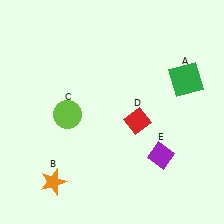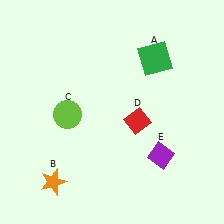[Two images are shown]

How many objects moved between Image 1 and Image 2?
1 object moved between the two images.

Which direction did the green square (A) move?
The green square (A) moved left.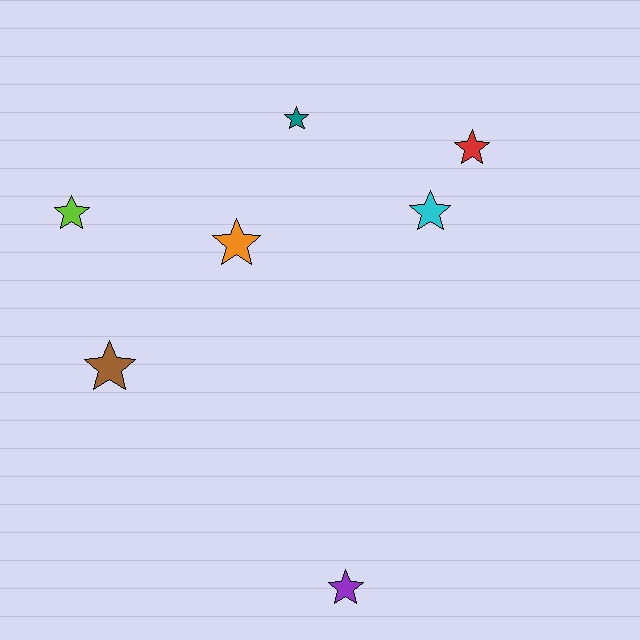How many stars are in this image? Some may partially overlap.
There are 7 stars.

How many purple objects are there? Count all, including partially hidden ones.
There is 1 purple object.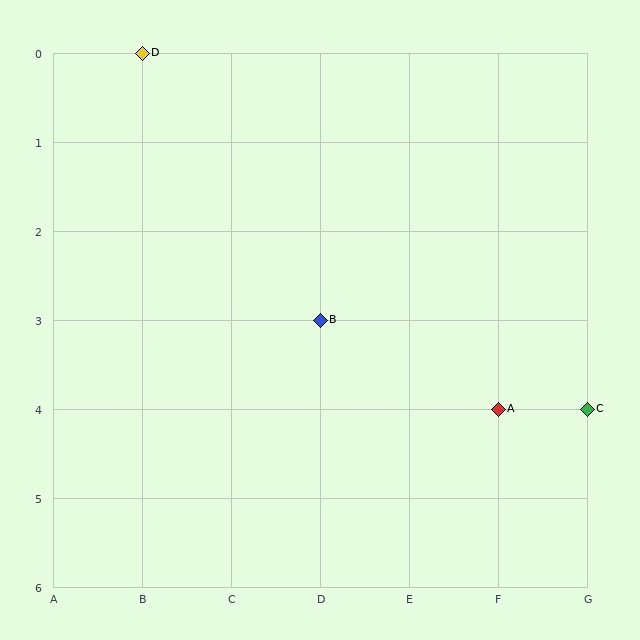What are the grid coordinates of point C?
Point C is at grid coordinates (G, 4).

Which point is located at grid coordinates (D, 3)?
Point B is at (D, 3).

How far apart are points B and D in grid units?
Points B and D are 2 columns and 3 rows apart (about 3.6 grid units diagonally).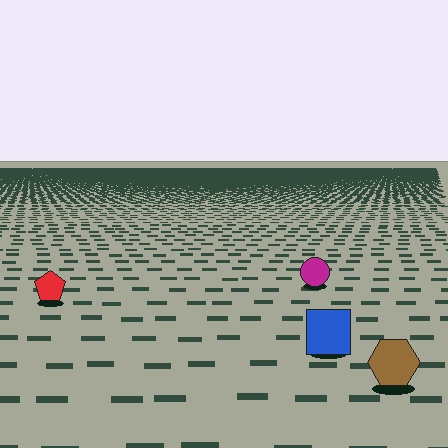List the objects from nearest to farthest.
From nearest to farthest: the brown hexagon, the blue square, the red pentagon, the magenta circle.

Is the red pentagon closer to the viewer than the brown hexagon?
No. The brown hexagon is closer — you can tell from the texture gradient: the ground texture is coarser near it.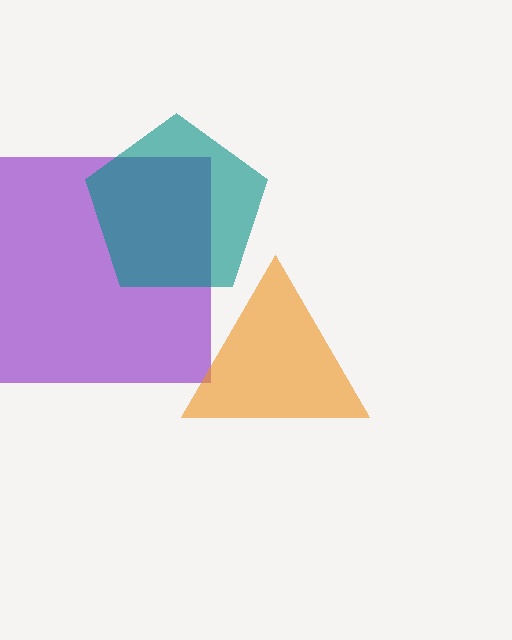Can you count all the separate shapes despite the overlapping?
Yes, there are 3 separate shapes.